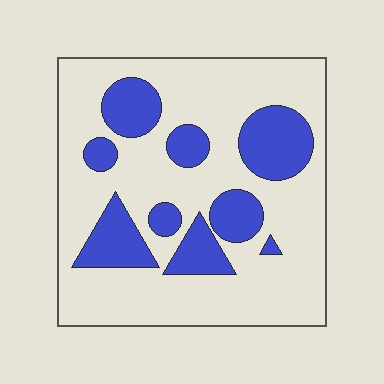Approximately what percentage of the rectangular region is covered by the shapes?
Approximately 25%.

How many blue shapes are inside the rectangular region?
9.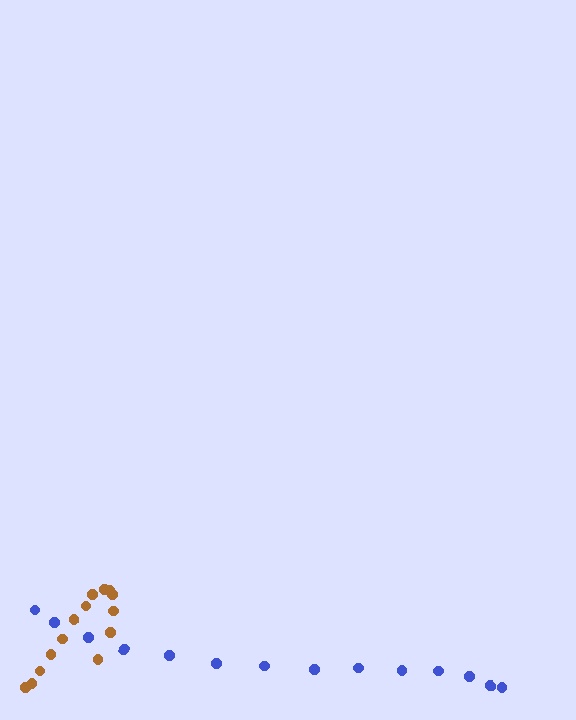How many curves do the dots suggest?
There are 2 distinct paths.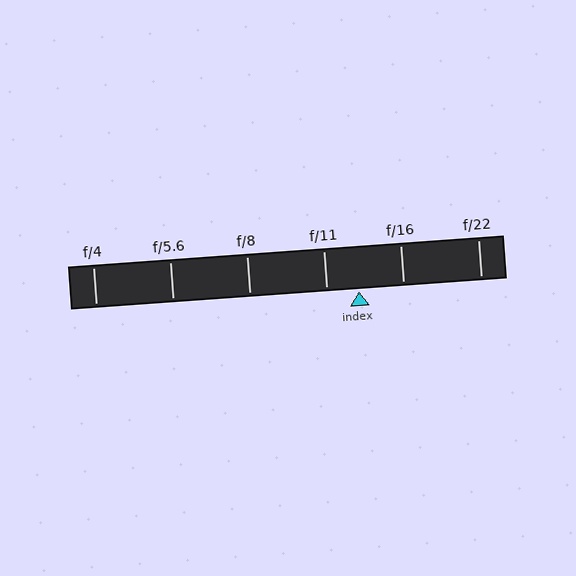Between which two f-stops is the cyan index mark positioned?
The index mark is between f/11 and f/16.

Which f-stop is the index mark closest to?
The index mark is closest to f/11.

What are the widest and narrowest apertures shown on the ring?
The widest aperture shown is f/4 and the narrowest is f/22.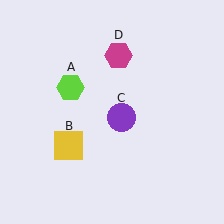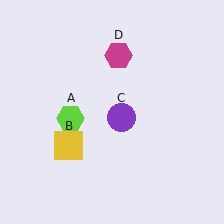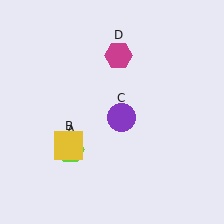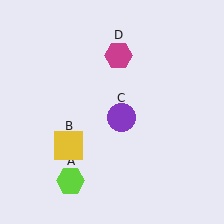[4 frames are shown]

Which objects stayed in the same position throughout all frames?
Yellow square (object B) and purple circle (object C) and magenta hexagon (object D) remained stationary.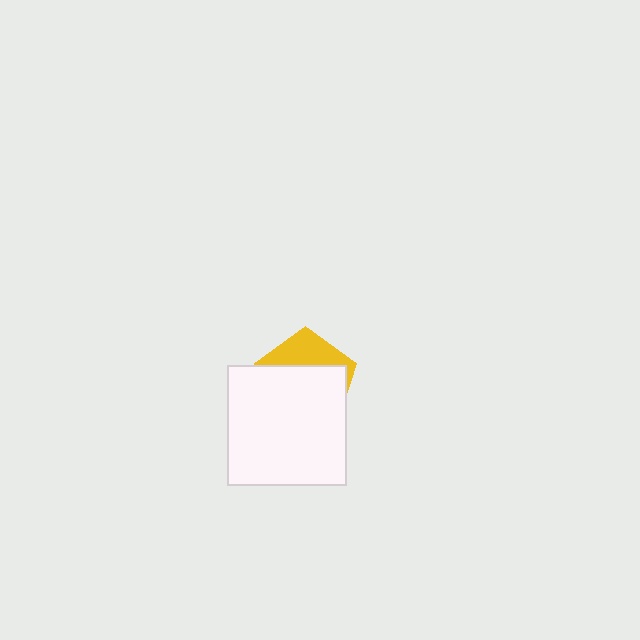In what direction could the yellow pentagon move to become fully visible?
The yellow pentagon could move up. That would shift it out from behind the white square entirely.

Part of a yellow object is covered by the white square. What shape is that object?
It is a pentagon.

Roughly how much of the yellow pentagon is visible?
A small part of it is visible (roughly 32%).